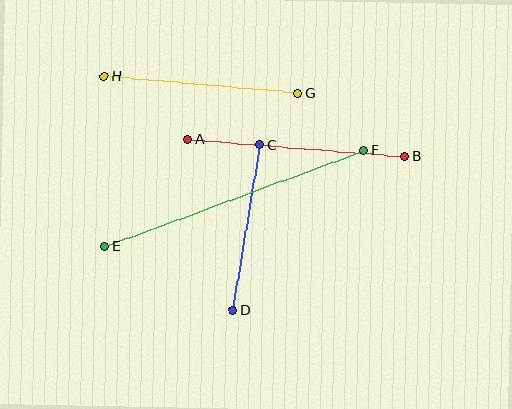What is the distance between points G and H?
The distance is approximately 194 pixels.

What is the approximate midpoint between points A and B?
The midpoint is at approximately (296, 148) pixels.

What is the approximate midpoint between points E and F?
The midpoint is at approximately (234, 198) pixels.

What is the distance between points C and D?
The distance is approximately 167 pixels.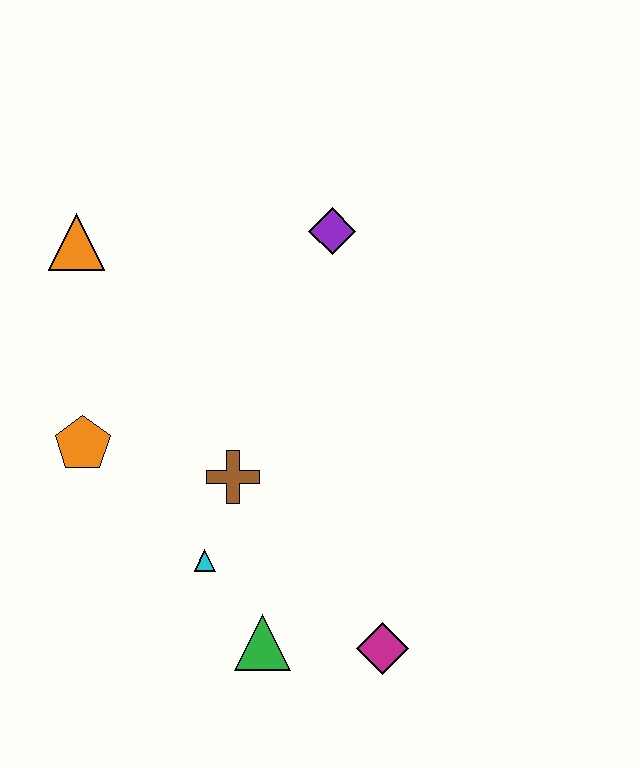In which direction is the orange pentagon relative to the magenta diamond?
The orange pentagon is to the left of the magenta diamond.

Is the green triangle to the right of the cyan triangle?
Yes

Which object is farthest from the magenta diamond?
The orange triangle is farthest from the magenta diamond.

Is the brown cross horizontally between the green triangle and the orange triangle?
Yes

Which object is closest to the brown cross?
The cyan triangle is closest to the brown cross.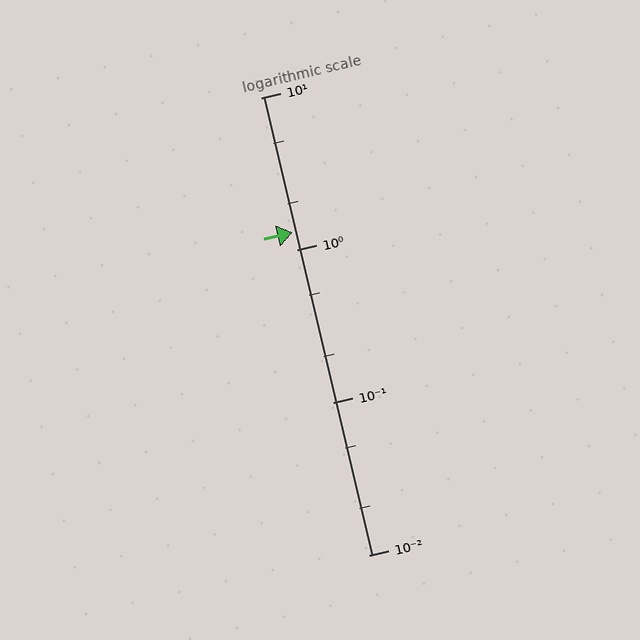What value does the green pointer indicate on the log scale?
The pointer indicates approximately 1.3.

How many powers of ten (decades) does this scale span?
The scale spans 3 decades, from 0.01 to 10.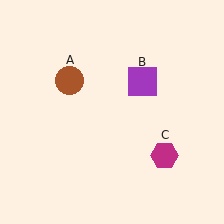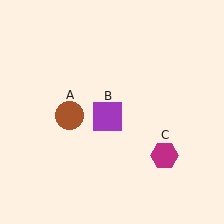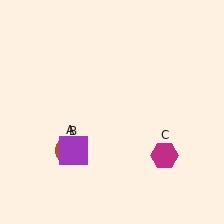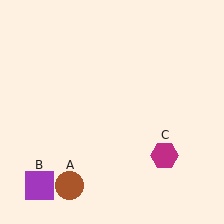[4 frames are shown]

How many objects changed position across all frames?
2 objects changed position: brown circle (object A), purple square (object B).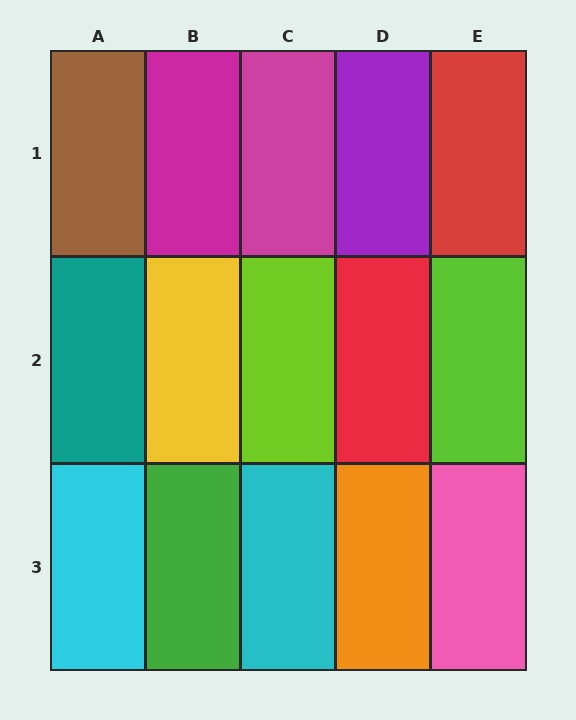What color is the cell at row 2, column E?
Lime.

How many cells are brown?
1 cell is brown.